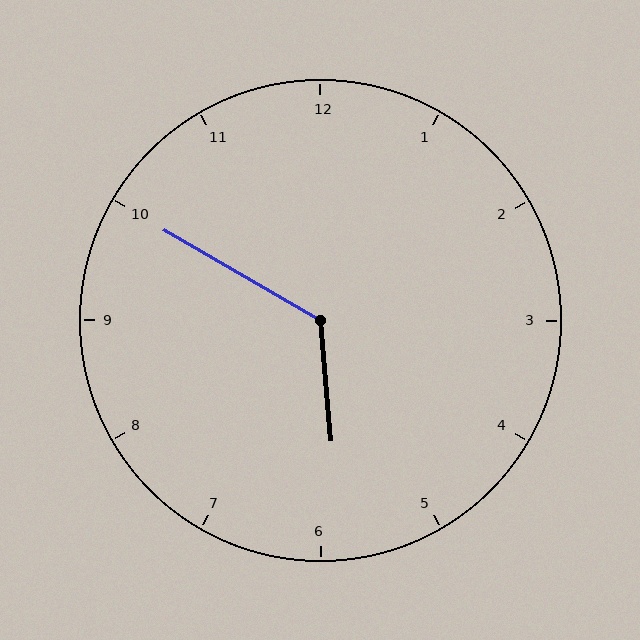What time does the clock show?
5:50.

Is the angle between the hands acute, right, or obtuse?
It is obtuse.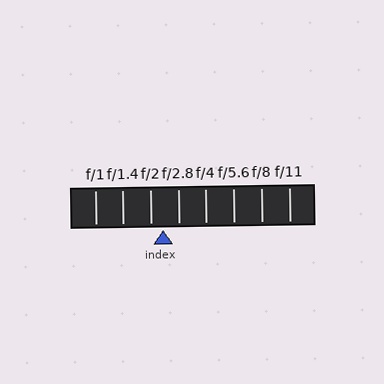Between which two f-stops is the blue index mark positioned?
The index mark is between f/2 and f/2.8.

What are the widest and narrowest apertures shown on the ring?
The widest aperture shown is f/1 and the narrowest is f/11.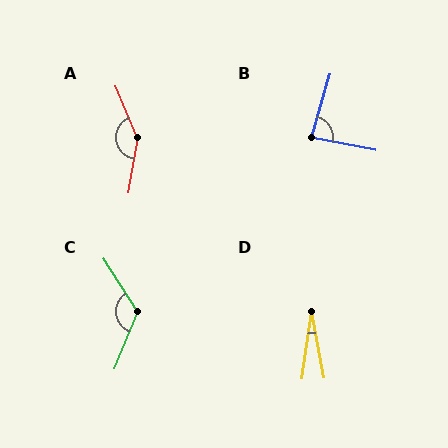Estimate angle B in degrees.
Approximately 85 degrees.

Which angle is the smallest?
D, at approximately 19 degrees.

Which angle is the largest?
A, at approximately 148 degrees.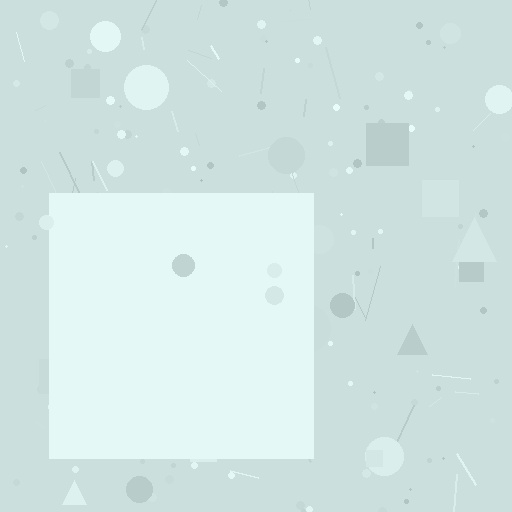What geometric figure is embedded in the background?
A square is embedded in the background.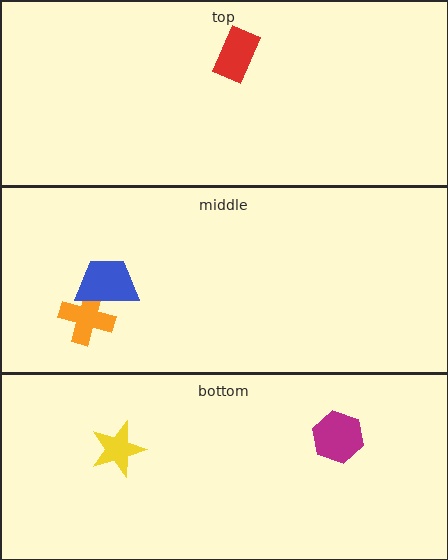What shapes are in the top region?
The red rectangle.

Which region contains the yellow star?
The bottom region.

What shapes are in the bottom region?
The yellow star, the magenta hexagon.